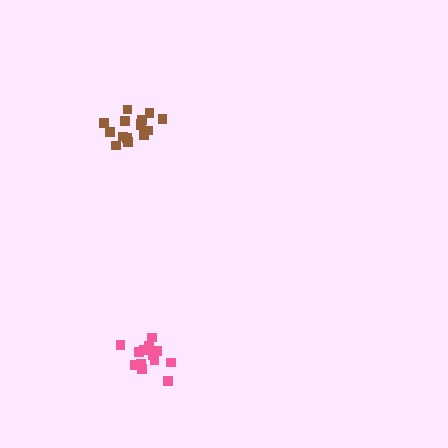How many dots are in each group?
Group 1: 15 dots, Group 2: 13 dots (28 total).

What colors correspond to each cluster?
The clusters are colored: brown, pink.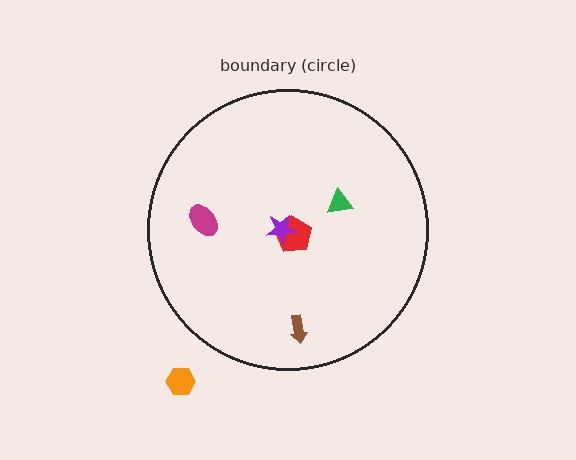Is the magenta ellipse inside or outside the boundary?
Inside.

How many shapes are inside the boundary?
5 inside, 1 outside.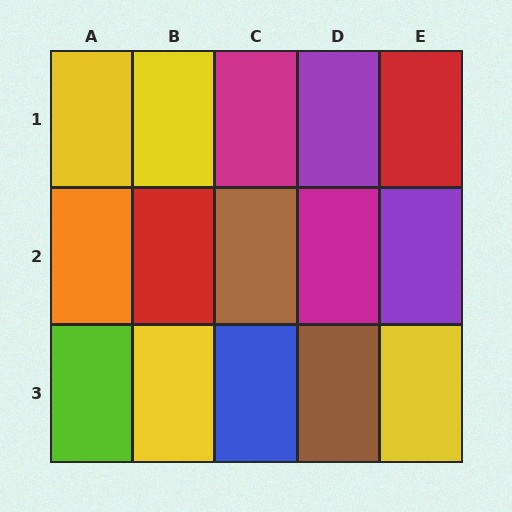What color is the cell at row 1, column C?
Magenta.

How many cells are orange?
1 cell is orange.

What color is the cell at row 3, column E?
Yellow.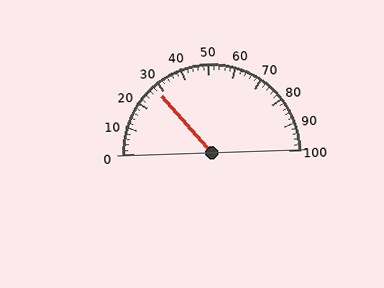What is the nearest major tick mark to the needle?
The nearest major tick mark is 30.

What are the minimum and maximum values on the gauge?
The gauge ranges from 0 to 100.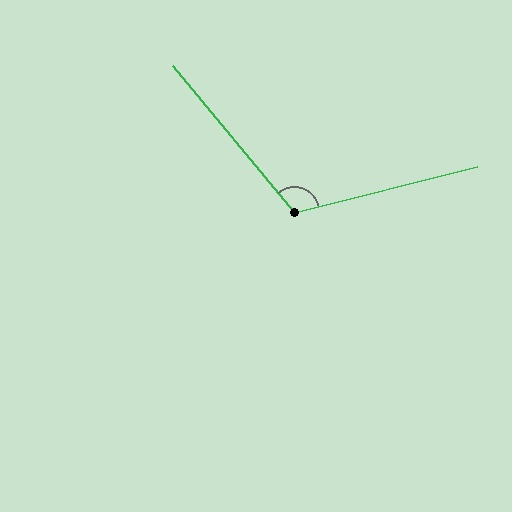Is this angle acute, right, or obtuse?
It is obtuse.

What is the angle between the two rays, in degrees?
Approximately 116 degrees.